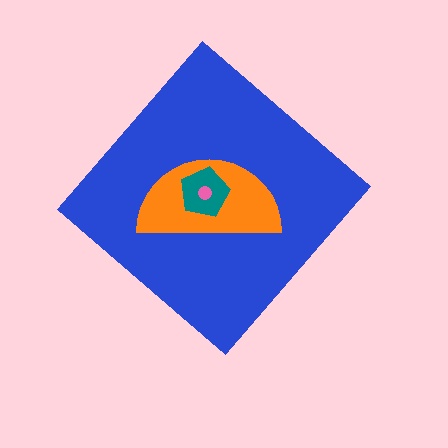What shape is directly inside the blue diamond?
The orange semicircle.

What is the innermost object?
The pink circle.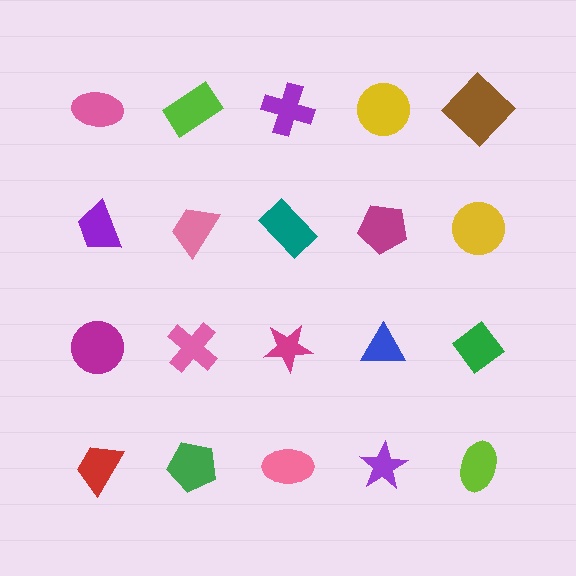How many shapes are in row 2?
5 shapes.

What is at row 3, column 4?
A blue triangle.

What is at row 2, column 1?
A purple trapezoid.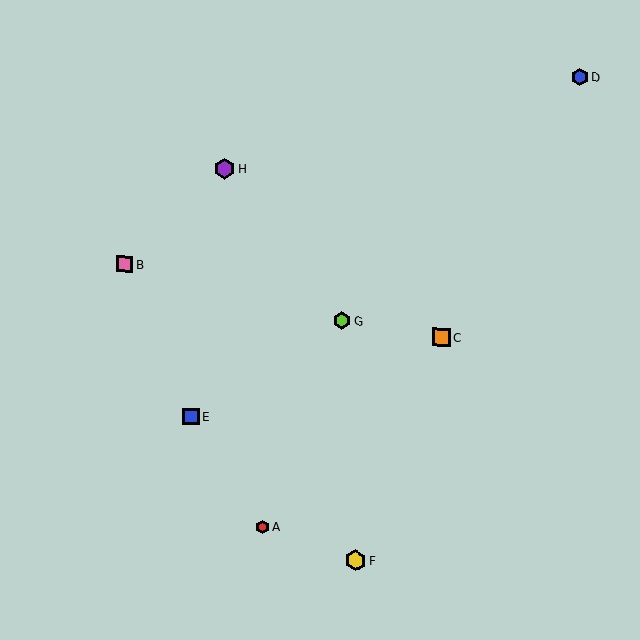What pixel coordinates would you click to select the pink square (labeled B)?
Click at (124, 264) to select the pink square B.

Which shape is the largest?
The yellow hexagon (labeled F) is the largest.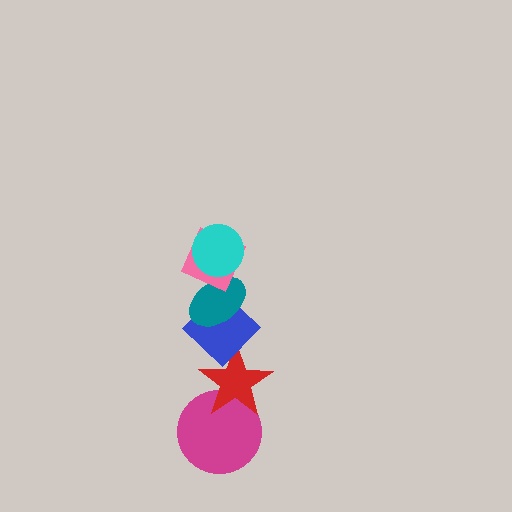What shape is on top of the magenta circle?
The red star is on top of the magenta circle.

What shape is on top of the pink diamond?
The cyan circle is on top of the pink diamond.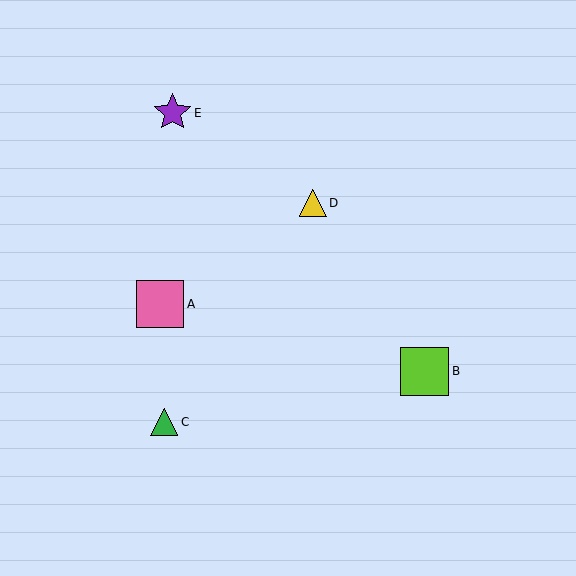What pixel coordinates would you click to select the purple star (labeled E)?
Click at (172, 113) to select the purple star E.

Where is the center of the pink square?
The center of the pink square is at (160, 304).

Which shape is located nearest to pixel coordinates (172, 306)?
The pink square (labeled A) at (160, 304) is nearest to that location.